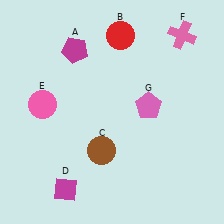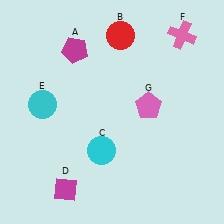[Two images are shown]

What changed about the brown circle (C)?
In Image 1, C is brown. In Image 2, it changed to cyan.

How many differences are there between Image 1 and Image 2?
There are 2 differences between the two images.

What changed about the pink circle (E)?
In Image 1, E is pink. In Image 2, it changed to cyan.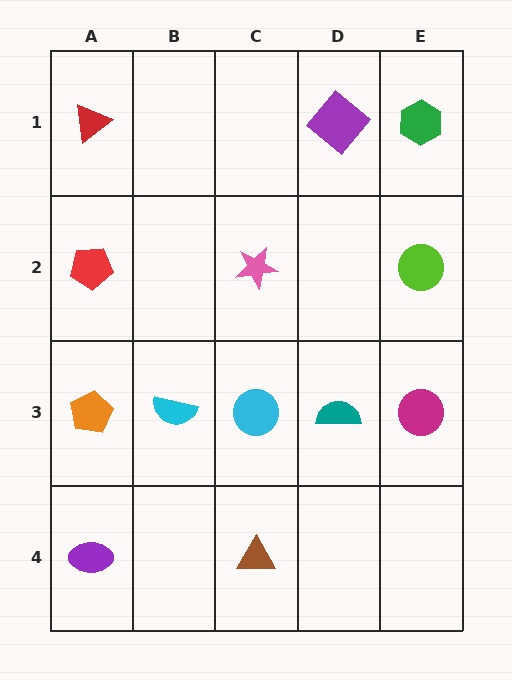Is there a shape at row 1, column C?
No, that cell is empty.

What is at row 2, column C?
A pink star.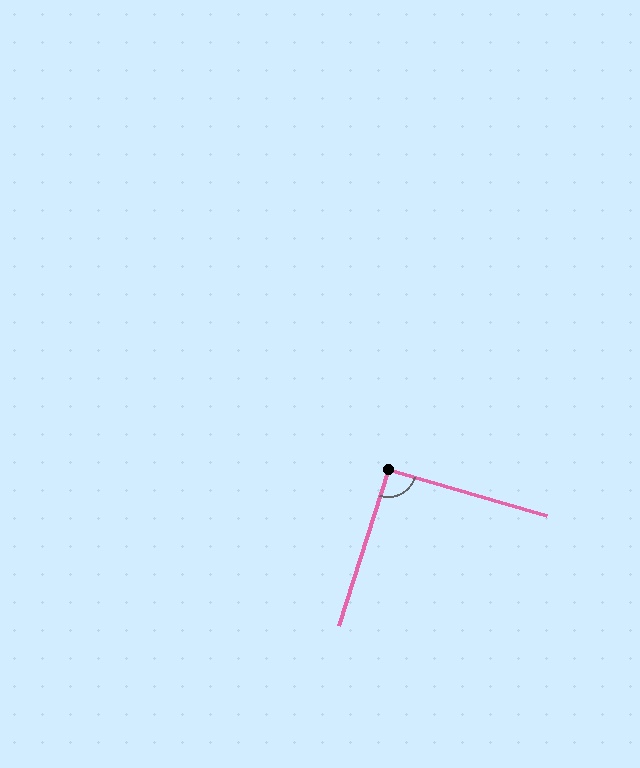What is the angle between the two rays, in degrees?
Approximately 91 degrees.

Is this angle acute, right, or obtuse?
It is approximately a right angle.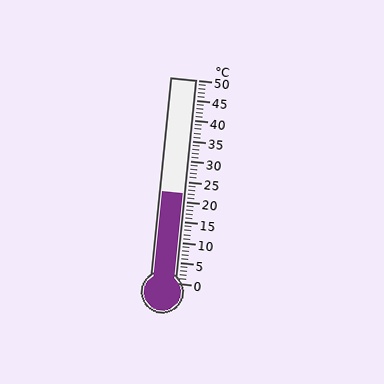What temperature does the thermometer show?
The thermometer shows approximately 22°C.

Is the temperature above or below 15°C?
The temperature is above 15°C.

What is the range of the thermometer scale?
The thermometer scale ranges from 0°C to 50°C.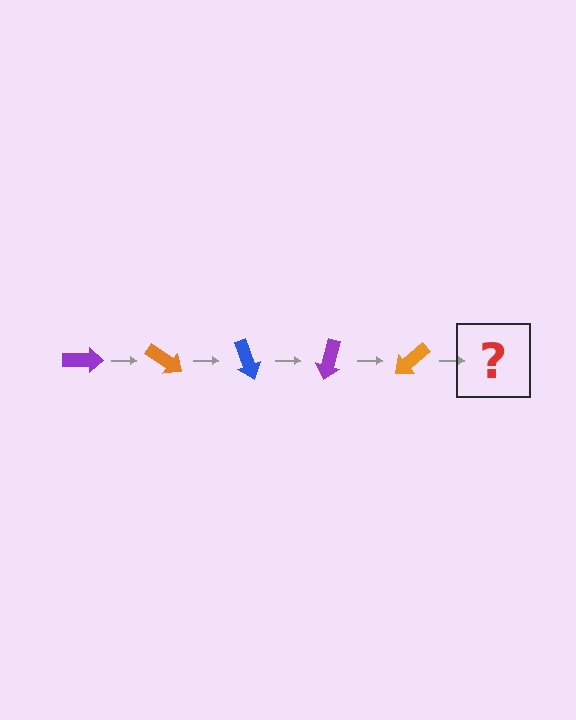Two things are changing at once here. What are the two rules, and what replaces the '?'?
The two rules are that it rotates 35 degrees each step and the color cycles through purple, orange, and blue. The '?' should be a blue arrow, rotated 175 degrees from the start.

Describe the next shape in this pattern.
It should be a blue arrow, rotated 175 degrees from the start.